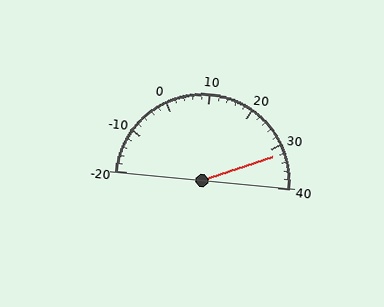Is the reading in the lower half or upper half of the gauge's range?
The reading is in the upper half of the range (-20 to 40).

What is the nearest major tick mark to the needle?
The nearest major tick mark is 30.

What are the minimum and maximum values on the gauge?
The gauge ranges from -20 to 40.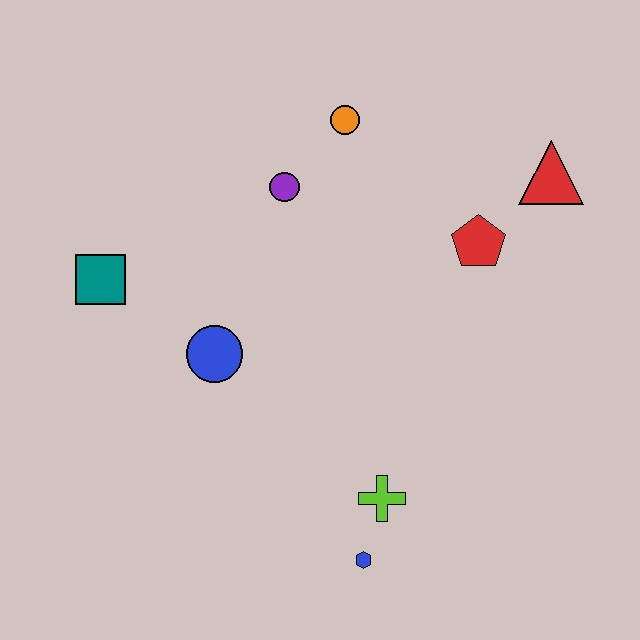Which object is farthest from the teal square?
The red triangle is farthest from the teal square.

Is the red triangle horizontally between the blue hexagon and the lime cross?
No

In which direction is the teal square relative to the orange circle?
The teal square is to the left of the orange circle.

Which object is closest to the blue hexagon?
The lime cross is closest to the blue hexagon.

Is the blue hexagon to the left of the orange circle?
No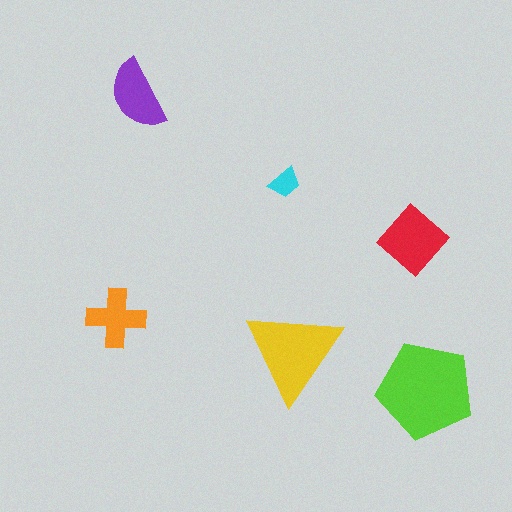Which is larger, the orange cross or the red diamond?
The red diamond.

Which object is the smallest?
The cyan trapezoid.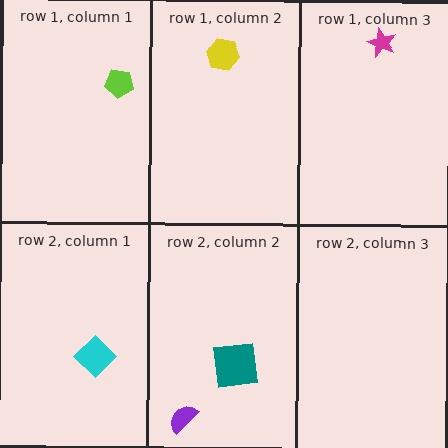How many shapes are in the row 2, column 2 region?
2.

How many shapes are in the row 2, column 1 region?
1.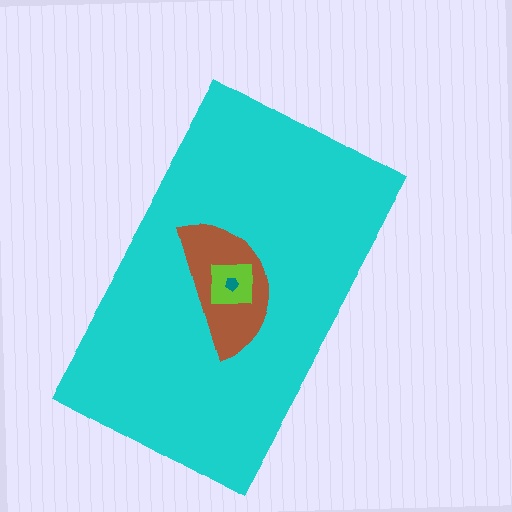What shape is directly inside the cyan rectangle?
The brown semicircle.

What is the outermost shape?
The cyan rectangle.